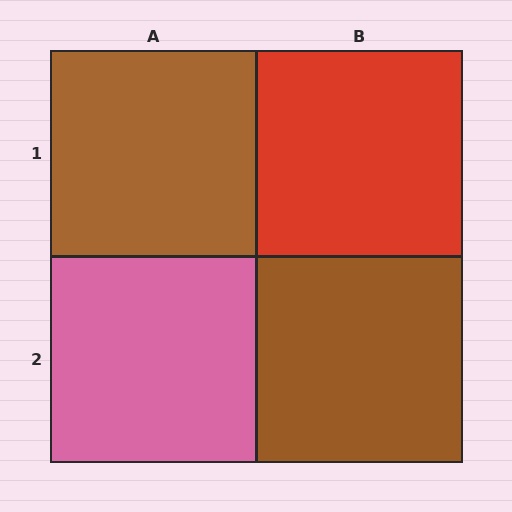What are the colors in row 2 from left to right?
Pink, brown.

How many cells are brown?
2 cells are brown.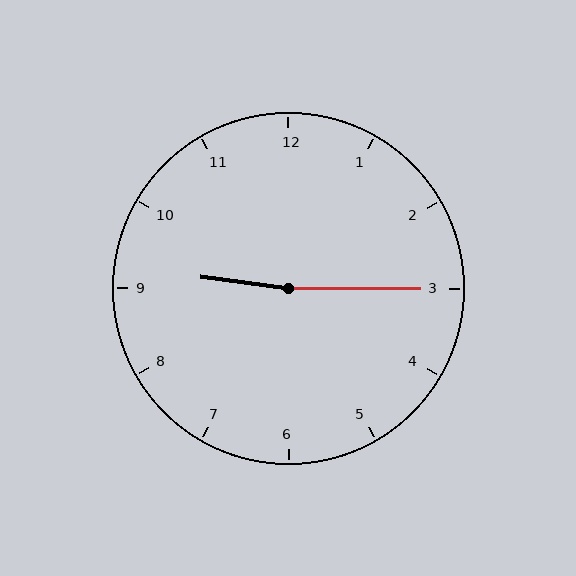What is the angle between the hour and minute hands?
Approximately 172 degrees.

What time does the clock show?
9:15.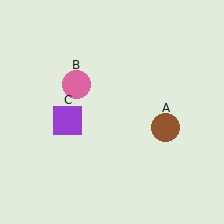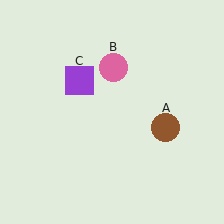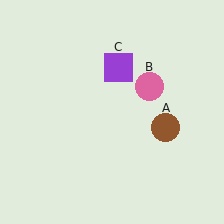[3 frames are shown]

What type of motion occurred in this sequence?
The pink circle (object B), purple square (object C) rotated clockwise around the center of the scene.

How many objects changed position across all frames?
2 objects changed position: pink circle (object B), purple square (object C).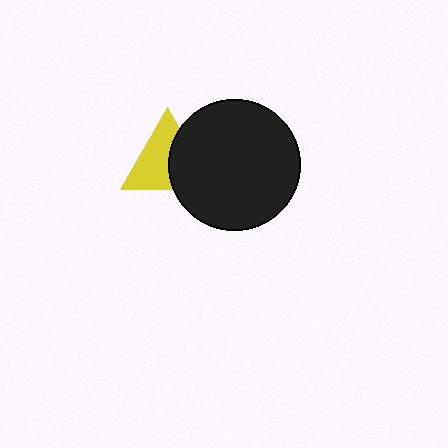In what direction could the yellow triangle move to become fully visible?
The yellow triangle could move left. That would shift it out from behind the black circle entirely.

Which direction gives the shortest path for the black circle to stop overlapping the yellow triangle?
Moving right gives the shortest separation.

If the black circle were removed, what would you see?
You would see the complete yellow triangle.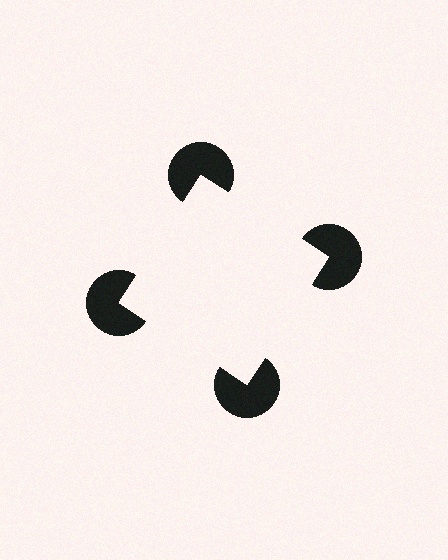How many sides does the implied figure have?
4 sides.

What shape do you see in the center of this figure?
An illusory square — its edges are inferred from the aligned wedge cuts in the pac-man discs, not physically drawn.